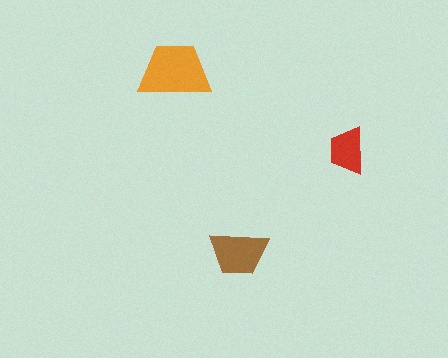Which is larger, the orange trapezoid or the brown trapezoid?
The orange one.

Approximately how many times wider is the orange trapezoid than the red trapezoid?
About 1.5 times wider.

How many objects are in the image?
There are 3 objects in the image.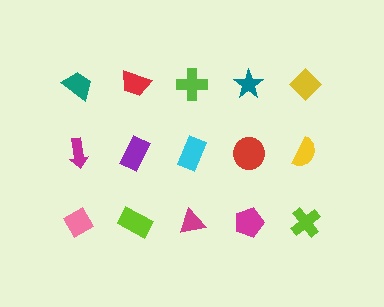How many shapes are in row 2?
5 shapes.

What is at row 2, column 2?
A purple rectangle.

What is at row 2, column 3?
A cyan rectangle.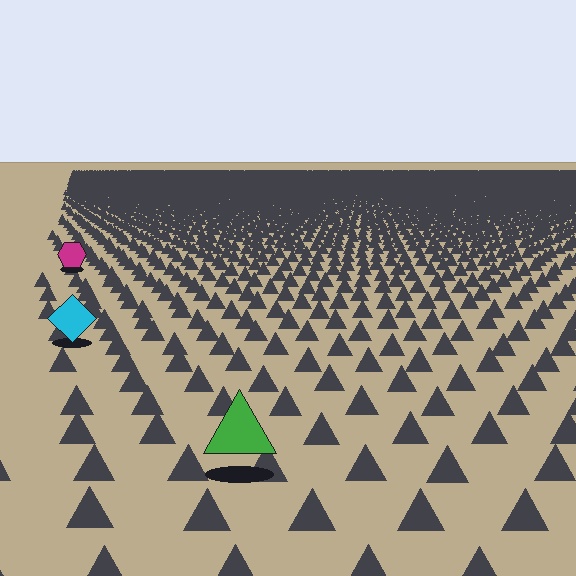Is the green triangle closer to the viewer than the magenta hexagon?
Yes. The green triangle is closer — you can tell from the texture gradient: the ground texture is coarser near it.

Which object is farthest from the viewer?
The magenta hexagon is farthest from the viewer. It appears smaller and the ground texture around it is denser.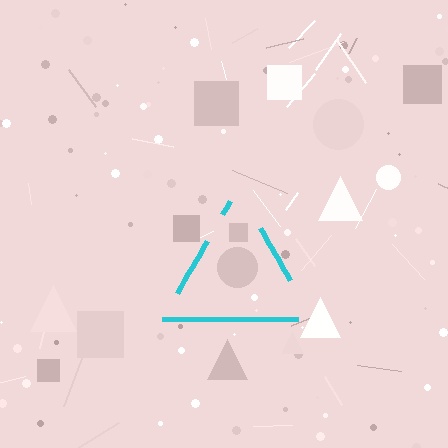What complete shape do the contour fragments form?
The contour fragments form a triangle.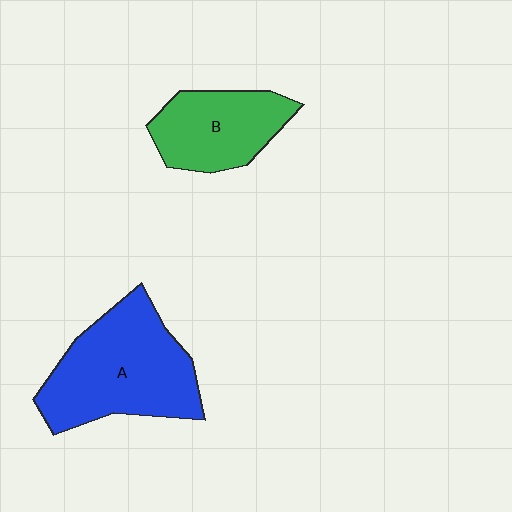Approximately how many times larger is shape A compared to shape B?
Approximately 1.6 times.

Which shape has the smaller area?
Shape B (green).